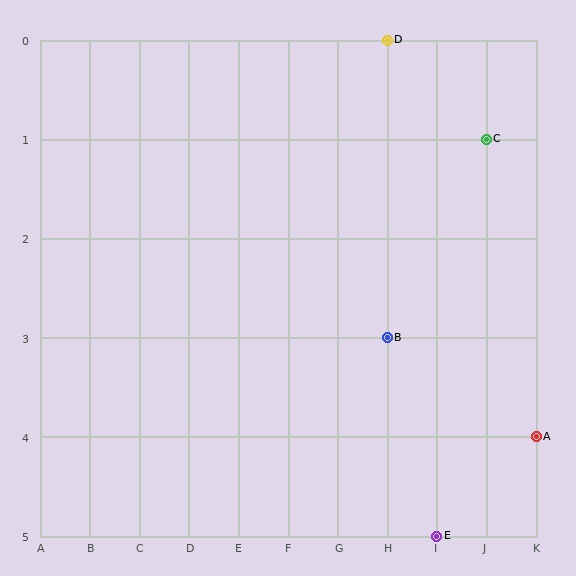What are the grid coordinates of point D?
Point D is at grid coordinates (H, 0).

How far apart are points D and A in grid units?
Points D and A are 3 columns and 4 rows apart (about 5.0 grid units diagonally).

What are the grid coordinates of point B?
Point B is at grid coordinates (H, 3).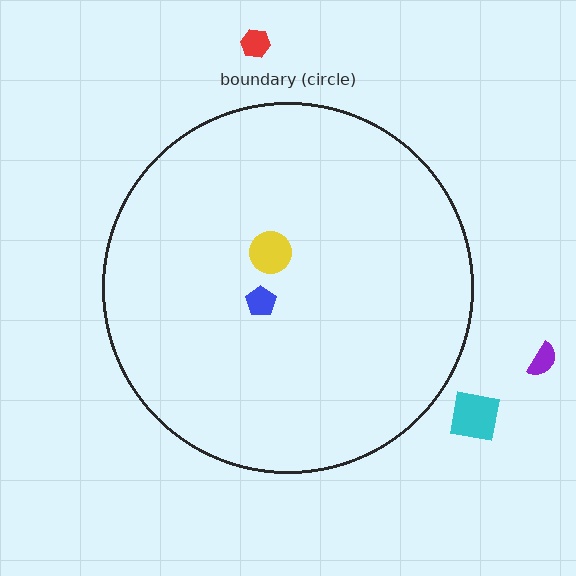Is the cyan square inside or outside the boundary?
Outside.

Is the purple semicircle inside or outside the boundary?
Outside.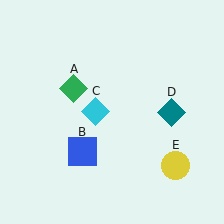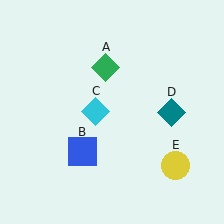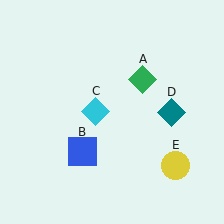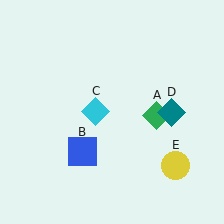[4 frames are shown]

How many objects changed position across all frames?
1 object changed position: green diamond (object A).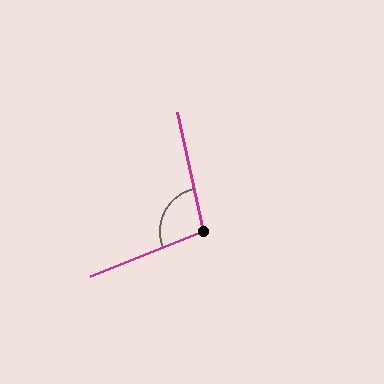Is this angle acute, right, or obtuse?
It is obtuse.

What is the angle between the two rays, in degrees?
Approximately 100 degrees.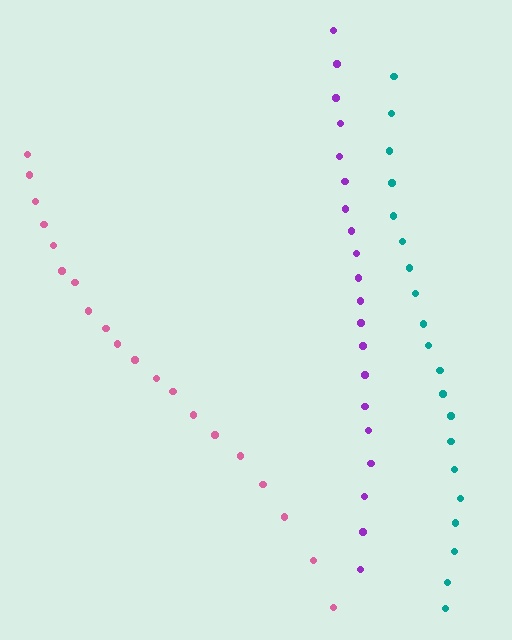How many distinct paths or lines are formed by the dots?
There are 3 distinct paths.